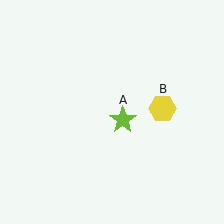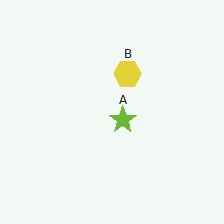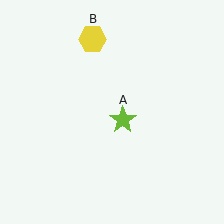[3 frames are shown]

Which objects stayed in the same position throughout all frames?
Lime star (object A) remained stationary.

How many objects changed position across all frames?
1 object changed position: yellow hexagon (object B).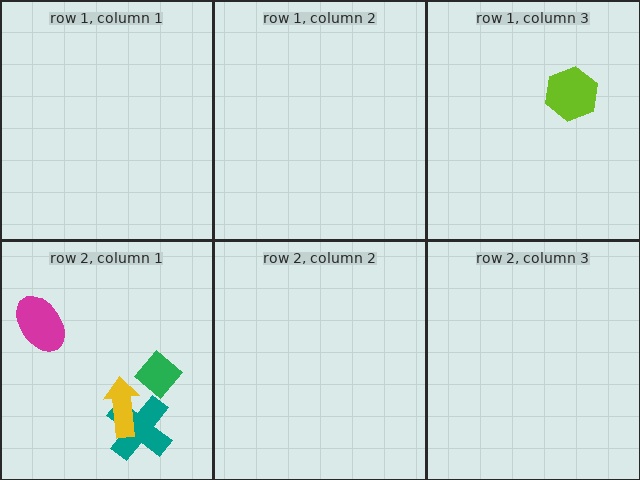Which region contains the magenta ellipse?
The row 2, column 1 region.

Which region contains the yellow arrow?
The row 2, column 1 region.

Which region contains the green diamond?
The row 2, column 1 region.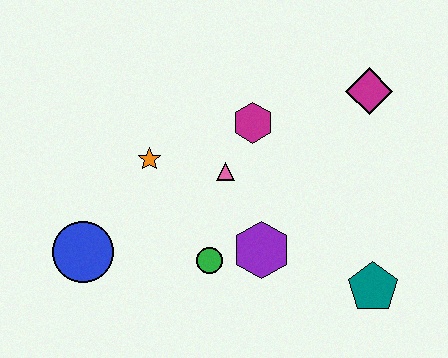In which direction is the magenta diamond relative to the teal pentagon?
The magenta diamond is above the teal pentagon.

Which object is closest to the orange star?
The pink triangle is closest to the orange star.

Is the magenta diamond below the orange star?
No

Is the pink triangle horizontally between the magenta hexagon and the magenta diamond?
No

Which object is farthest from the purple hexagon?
The magenta diamond is farthest from the purple hexagon.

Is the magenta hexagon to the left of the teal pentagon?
Yes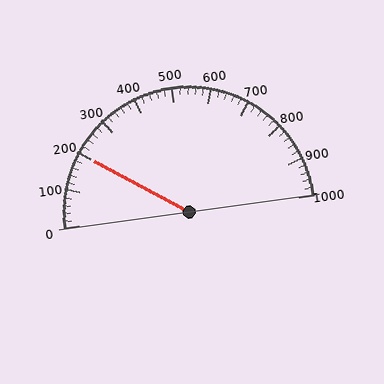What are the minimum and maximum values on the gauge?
The gauge ranges from 0 to 1000.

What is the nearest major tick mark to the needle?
The nearest major tick mark is 200.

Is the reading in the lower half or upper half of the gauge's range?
The reading is in the lower half of the range (0 to 1000).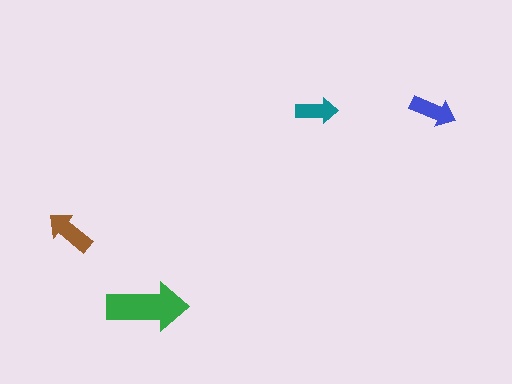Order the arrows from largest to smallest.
the green one, the brown one, the blue one, the teal one.